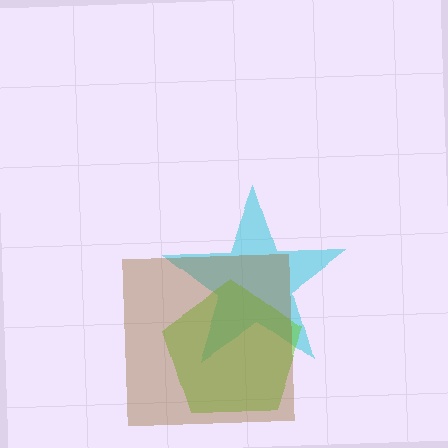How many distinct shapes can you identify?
There are 3 distinct shapes: a cyan star, a lime pentagon, a brown square.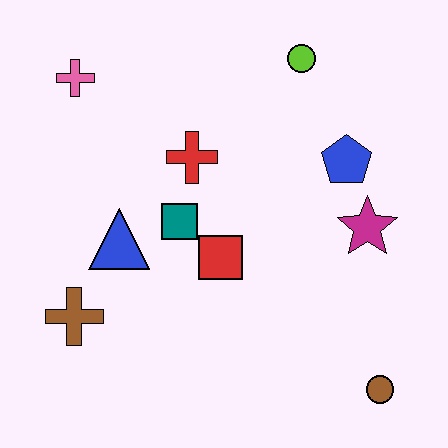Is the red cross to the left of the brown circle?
Yes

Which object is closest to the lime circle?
The blue pentagon is closest to the lime circle.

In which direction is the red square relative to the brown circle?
The red square is to the left of the brown circle.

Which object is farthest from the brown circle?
The pink cross is farthest from the brown circle.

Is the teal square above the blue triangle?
Yes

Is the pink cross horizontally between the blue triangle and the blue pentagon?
No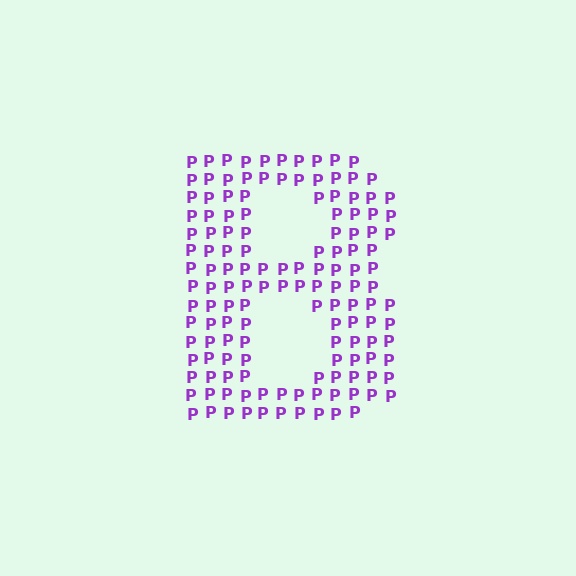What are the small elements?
The small elements are letter P's.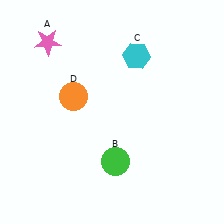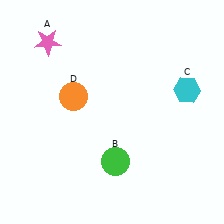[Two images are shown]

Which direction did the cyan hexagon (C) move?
The cyan hexagon (C) moved right.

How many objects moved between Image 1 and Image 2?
1 object moved between the two images.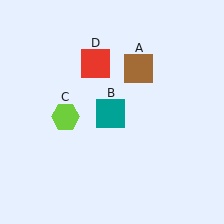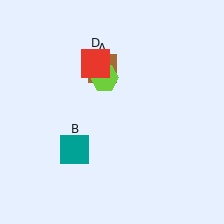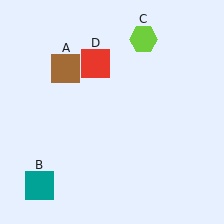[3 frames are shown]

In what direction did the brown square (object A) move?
The brown square (object A) moved left.